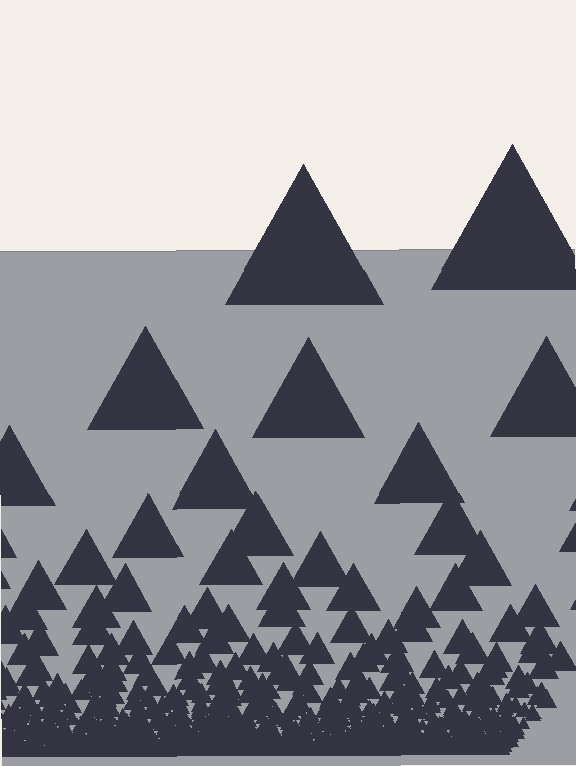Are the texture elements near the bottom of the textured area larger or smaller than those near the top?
Smaller. The gradient is inverted — elements near the bottom are smaller and denser.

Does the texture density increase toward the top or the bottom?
Density increases toward the bottom.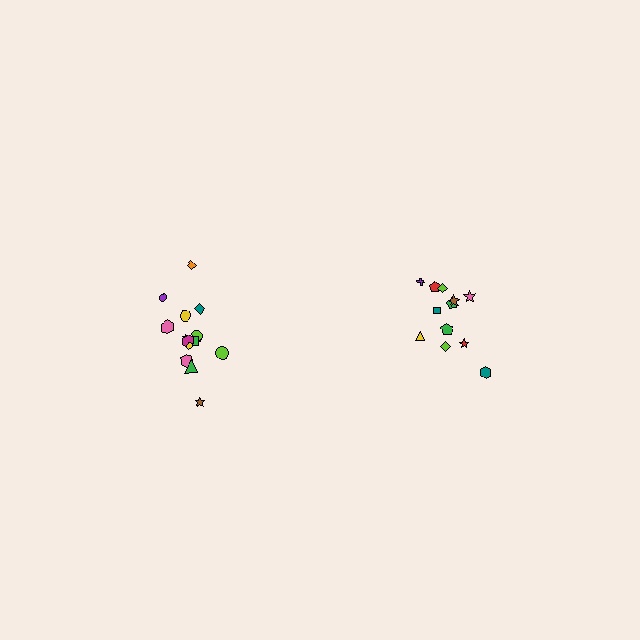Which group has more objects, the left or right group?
The left group.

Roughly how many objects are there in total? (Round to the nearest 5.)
Roughly 25 objects in total.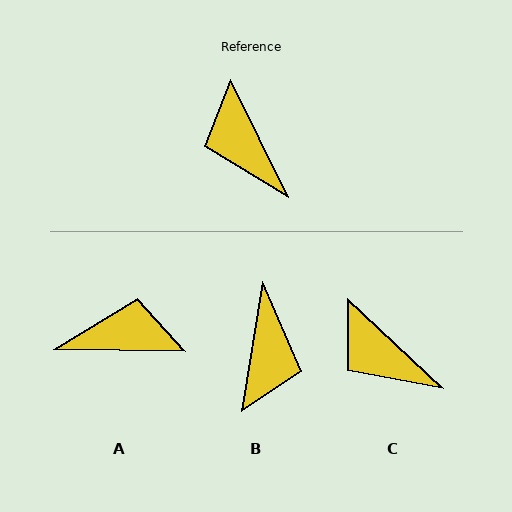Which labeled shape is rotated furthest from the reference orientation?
B, about 145 degrees away.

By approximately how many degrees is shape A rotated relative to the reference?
Approximately 117 degrees clockwise.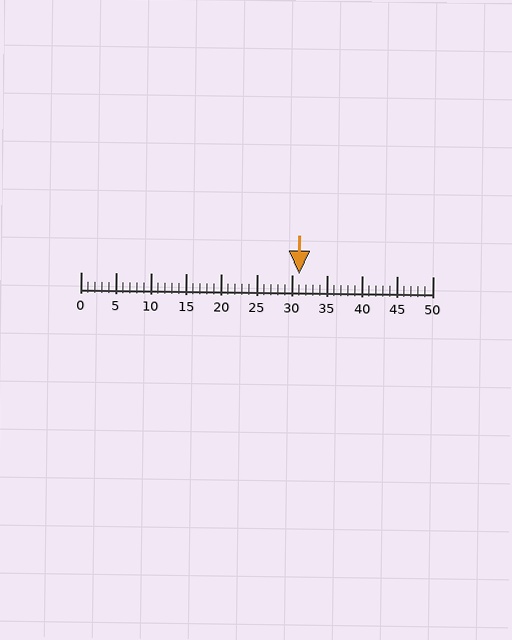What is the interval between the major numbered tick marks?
The major tick marks are spaced 5 units apart.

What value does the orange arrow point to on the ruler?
The orange arrow points to approximately 31.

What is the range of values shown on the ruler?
The ruler shows values from 0 to 50.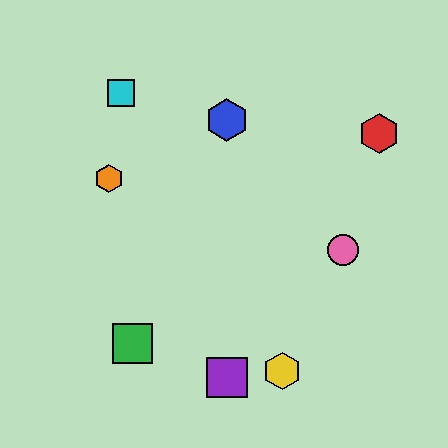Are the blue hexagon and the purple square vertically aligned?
Yes, both are at x≈227.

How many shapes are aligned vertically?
2 shapes (the blue hexagon, the purple square) are aligned vertically.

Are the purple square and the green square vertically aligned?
No, the purple square is at x≈227 and the green square is at x≈133.